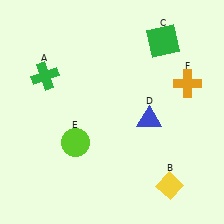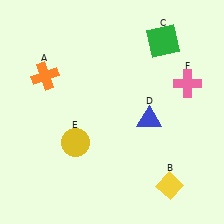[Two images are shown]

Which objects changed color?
A changed from green to orange. E changed from lime to yellow. F changed from orange to pink.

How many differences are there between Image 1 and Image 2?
There are 3 differences between the two images.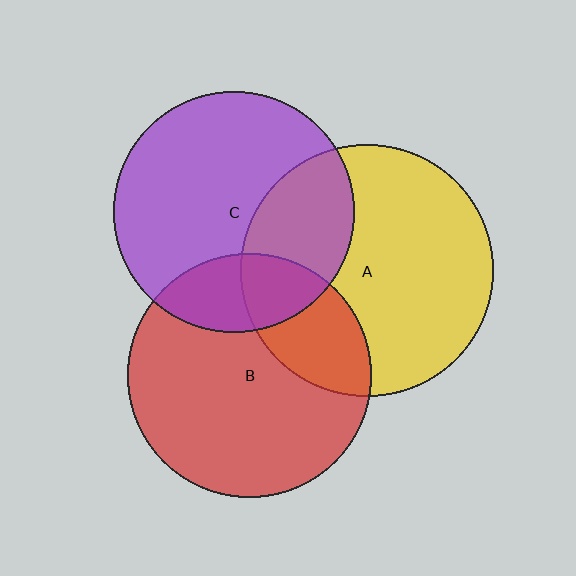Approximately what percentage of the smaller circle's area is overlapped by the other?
Approximately 30%.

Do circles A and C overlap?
Yes.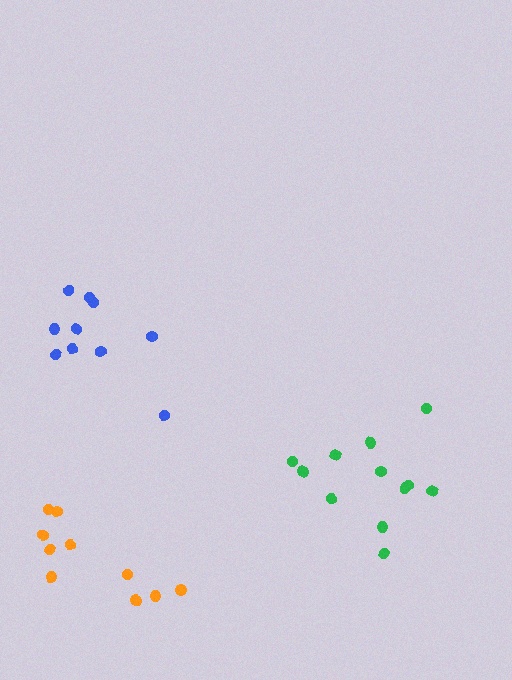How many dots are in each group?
Group 1: 12 dots, Group 2: 10 dots, Group 3: 10 dots (32 total).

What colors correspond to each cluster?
The clusters are colored: green, blue, orange.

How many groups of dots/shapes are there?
There are 3 groups.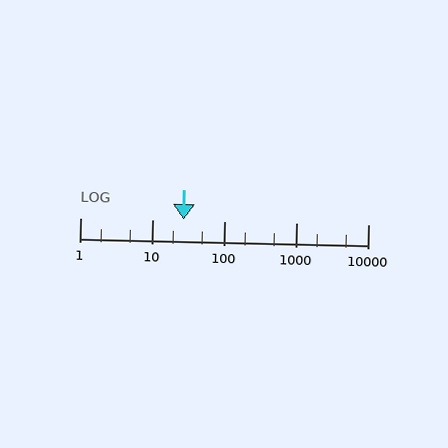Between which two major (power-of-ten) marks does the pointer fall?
The pointer is between 10 and 100.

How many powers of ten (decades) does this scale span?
The scale spans 4 decades, from 1 to 10000.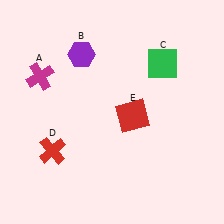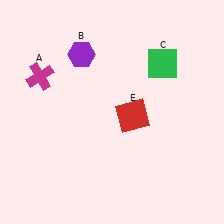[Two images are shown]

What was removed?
The red cross (D) was removed in Image 2.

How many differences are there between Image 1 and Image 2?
There is 1 difference between the two images.